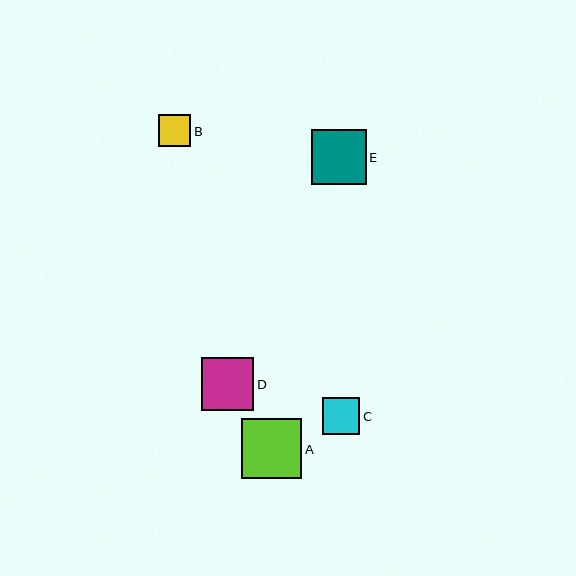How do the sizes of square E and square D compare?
Square E and square D are approximately the same size.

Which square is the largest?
Square A is the largest with a size of approximately 60 pixels.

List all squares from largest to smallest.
From largest to smallest: A, E, D, C, B.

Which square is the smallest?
Square B is the smallest with a size of approximately 32 pixels.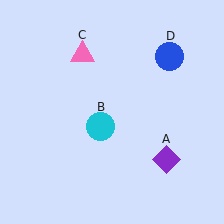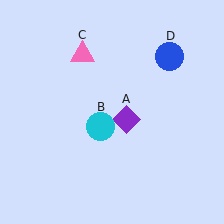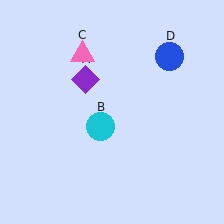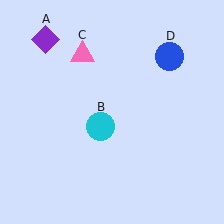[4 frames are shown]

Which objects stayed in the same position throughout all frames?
Cyan circle (object B) and pink triangle (object C) and blue circle (object D) remained stationary.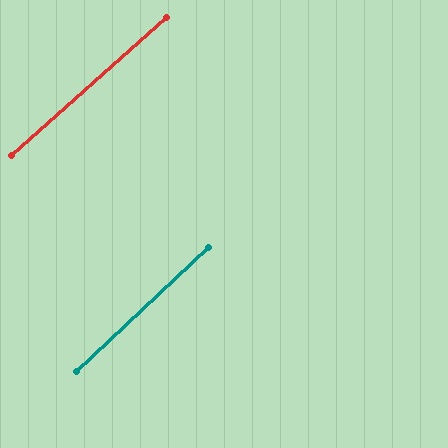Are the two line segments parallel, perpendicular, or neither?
Parallel — their directions differ by only 1.5°.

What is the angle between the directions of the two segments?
Approximately 1 degree.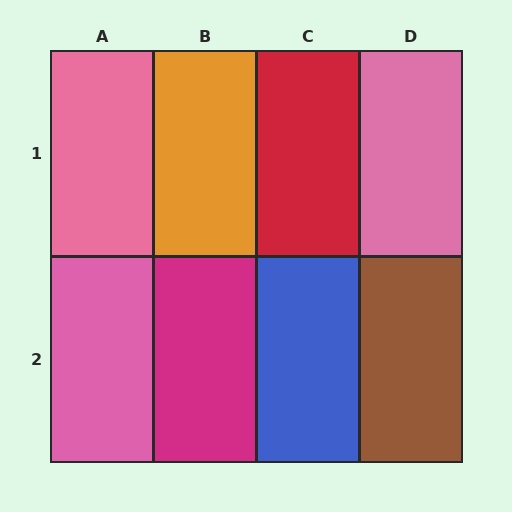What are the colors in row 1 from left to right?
Pink, orange, red, pink.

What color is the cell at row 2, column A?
Pink.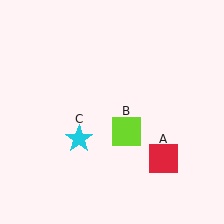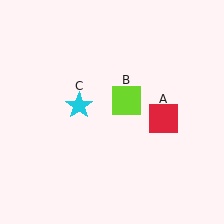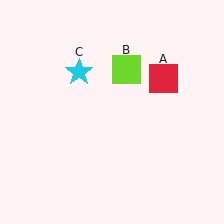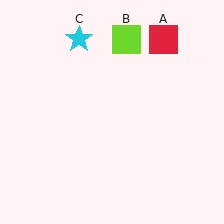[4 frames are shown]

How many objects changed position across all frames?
3 objects changed position: red square (object A), lime square (object B), cyan star (object C).